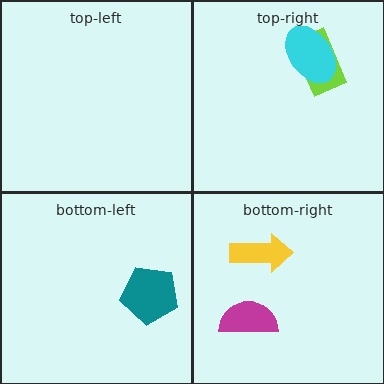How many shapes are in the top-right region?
2.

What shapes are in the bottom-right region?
The magenta semicircle, the yellow arrow.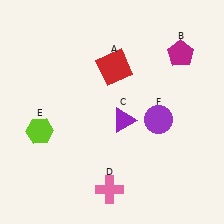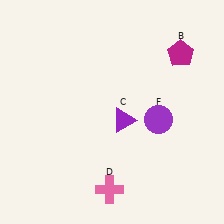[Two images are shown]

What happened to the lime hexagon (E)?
The lime hexagon (E) was removed in Image 2. It was in the bottom-left area of Image 1.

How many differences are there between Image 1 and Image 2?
There are 2 differences between the two images.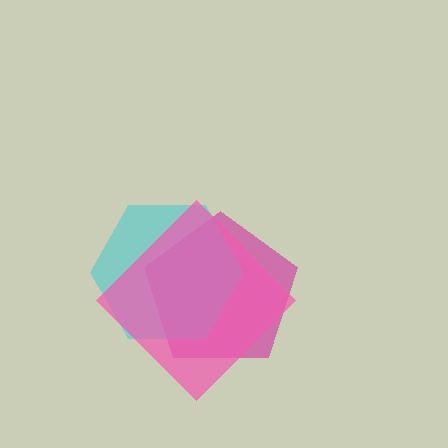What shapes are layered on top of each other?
The layered shapes are: a magenta pentagon, a cyan hexagon, a pink diamond.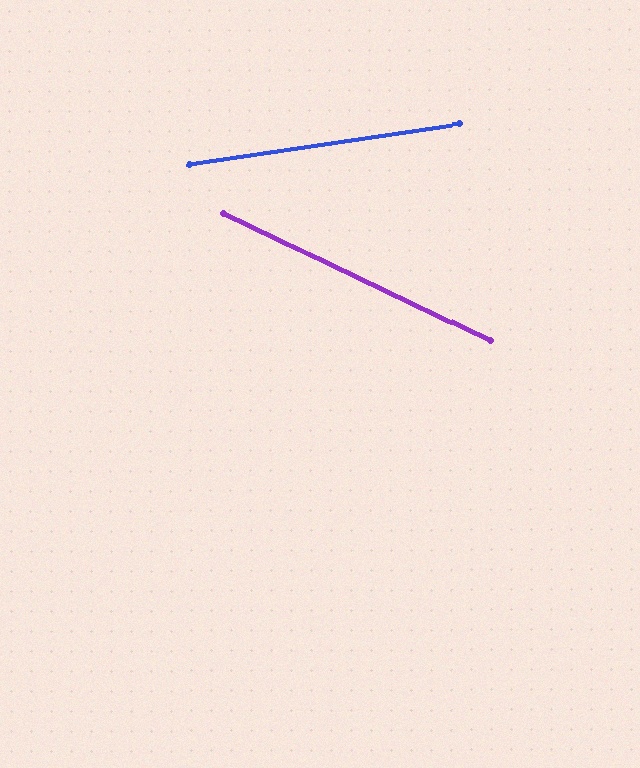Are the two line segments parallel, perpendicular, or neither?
Neither parallel nor perpendicular — they differ by about 34°.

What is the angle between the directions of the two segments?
Approximately 34 degrees.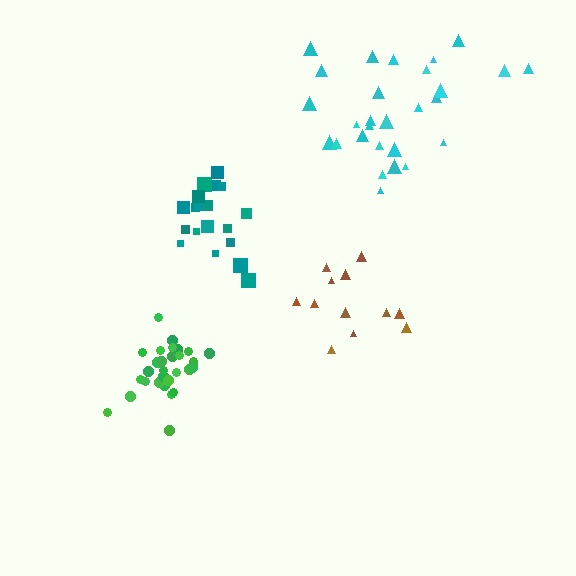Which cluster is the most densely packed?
Green.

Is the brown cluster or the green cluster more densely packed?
Green.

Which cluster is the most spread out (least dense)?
Brown.